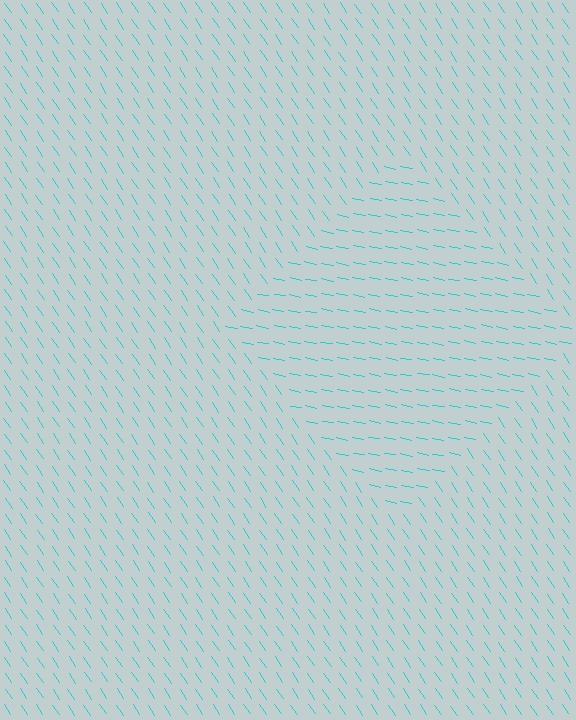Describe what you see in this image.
The image is filled with small cyan line segments. A diamond region in the image has lines oriented differently from the surrounding lines, creating a visible texture boundary.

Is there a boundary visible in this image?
Yes, there is a texture boundary formed by a change in line orientation.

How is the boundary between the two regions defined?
The boundary is defined purely by a change in line orientation (approximately 45 degrees difference). All lines are the same color and thickness.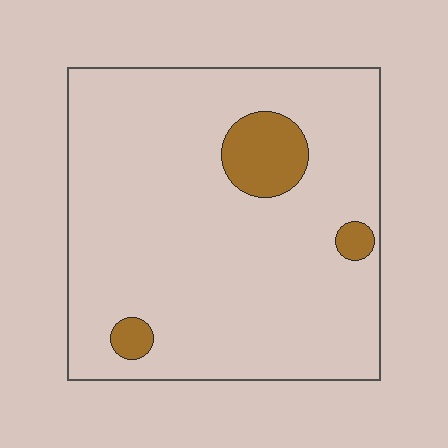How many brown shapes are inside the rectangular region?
3.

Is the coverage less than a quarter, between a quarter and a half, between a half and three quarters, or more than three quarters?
Less than a quarter.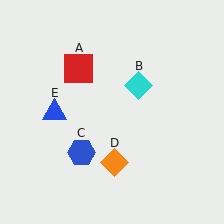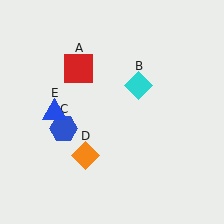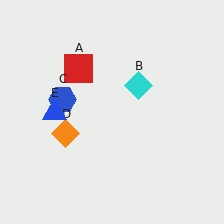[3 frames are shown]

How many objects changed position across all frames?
2 objects changed position: blue hexagon (object C), orange diamond (object D).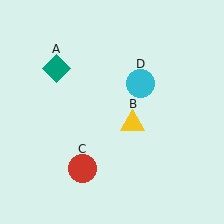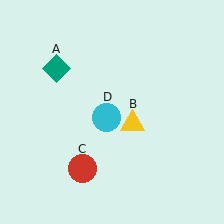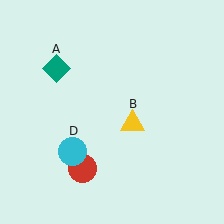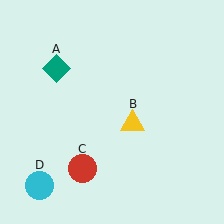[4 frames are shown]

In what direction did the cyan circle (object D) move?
The cyan circle (object D) moved down and to the left.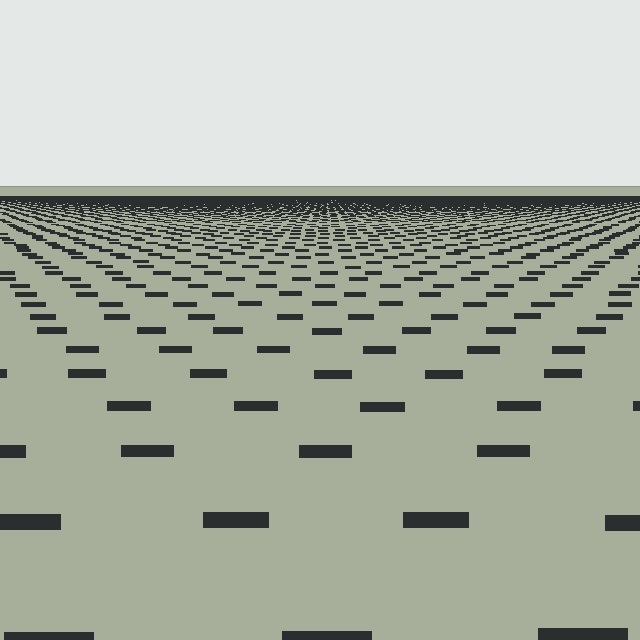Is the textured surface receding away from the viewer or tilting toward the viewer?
The surface is receding away from the viewer. Texture elements get smaller and denser toward the top.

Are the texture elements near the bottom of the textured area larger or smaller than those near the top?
Larger. Near the bottom, elements are closer to the viewer and appear at a bigger on-screen size.